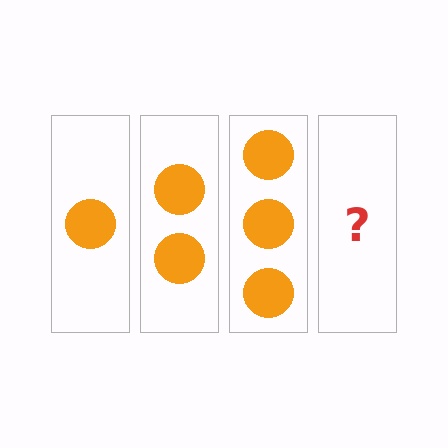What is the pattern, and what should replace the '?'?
The pattern is that each step adds one more circle. The '?' should be 4 circles.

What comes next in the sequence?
The next element should be 4 circles.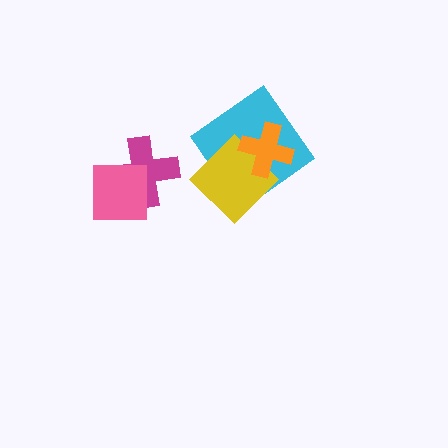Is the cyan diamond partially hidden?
Yes, it is partially covered by another shape.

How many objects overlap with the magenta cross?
1 object overlaps with the magenta cross.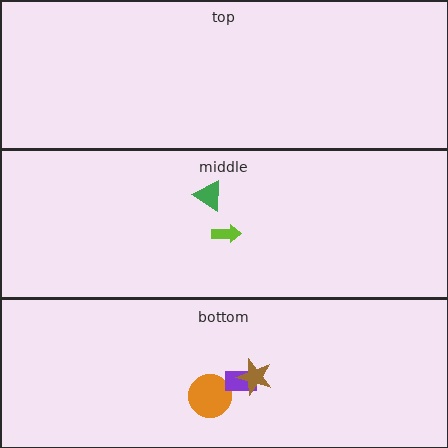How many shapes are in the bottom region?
3.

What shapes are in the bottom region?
The orange circle, the purple rectangle, the brown star.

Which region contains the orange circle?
The bottom region.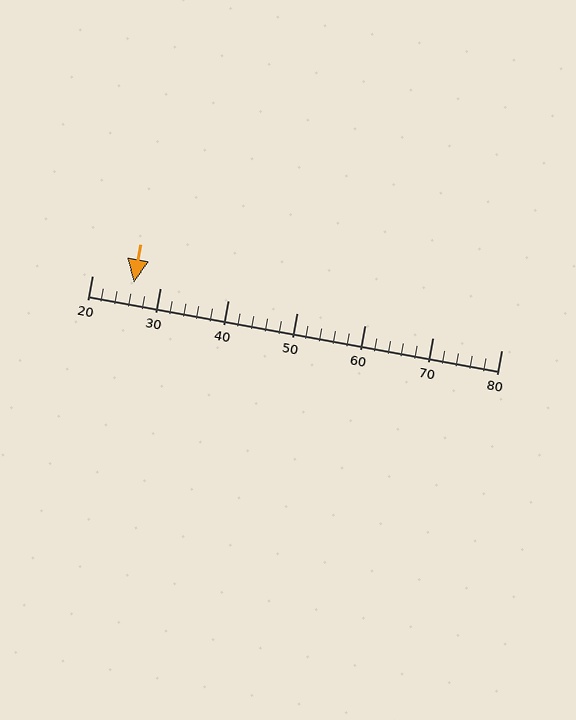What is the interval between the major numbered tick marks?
The major tick marks are spaced 10 units apart.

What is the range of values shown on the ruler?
The ruler shows values from 20 to 80.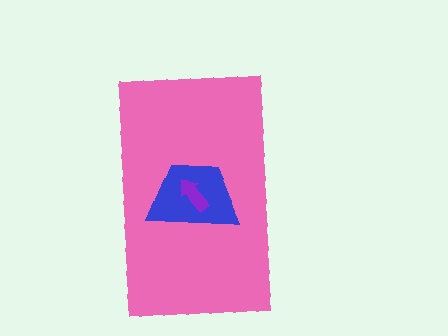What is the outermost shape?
The pink rectangle.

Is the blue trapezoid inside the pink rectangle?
Yes.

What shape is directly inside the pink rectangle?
The blue trapezoid.